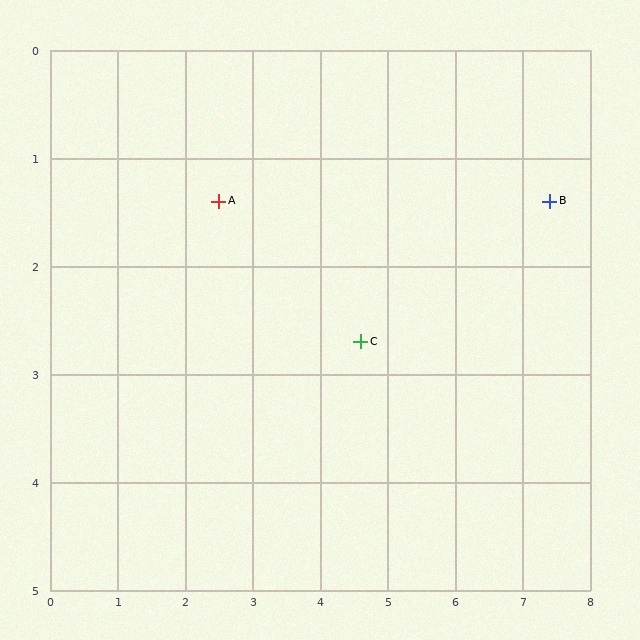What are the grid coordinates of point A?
Point A is at approximately (2.5, 1.4).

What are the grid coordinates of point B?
Point B is at approximately (7.4, 1.4).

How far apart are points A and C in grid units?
Points A and C are about 2.5 grid units apart.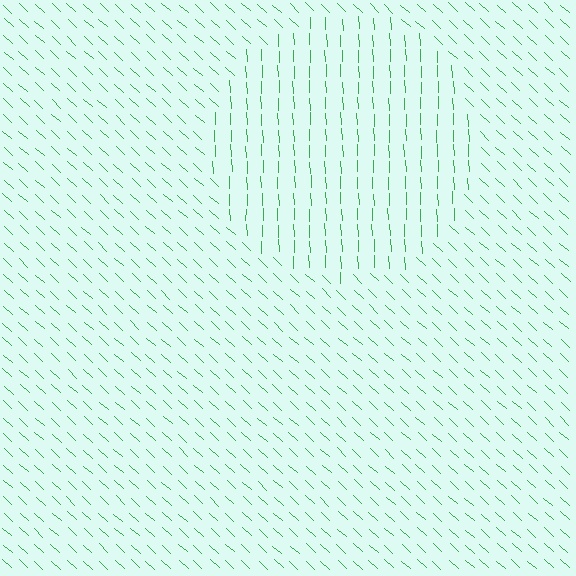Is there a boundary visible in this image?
Yes, there is a texture boundary formed by a change in line orientation.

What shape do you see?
I see a circle.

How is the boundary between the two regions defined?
The boundary is defined purely by a change in line orientation (approximately 45 degrees difference). All lines are the same color and thickness.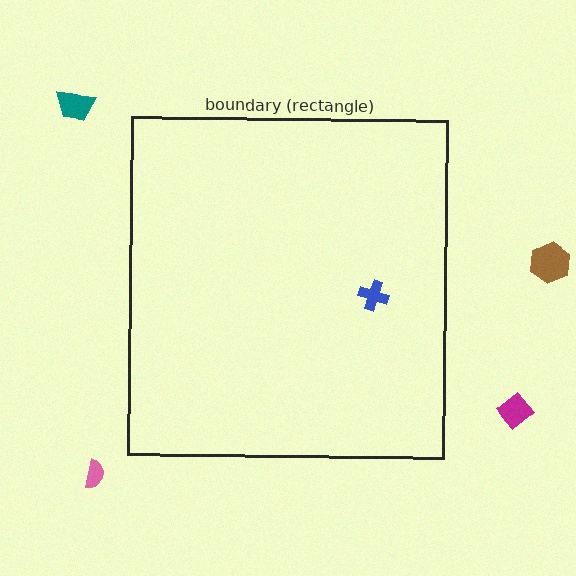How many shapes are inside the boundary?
1 inside, 4 outside.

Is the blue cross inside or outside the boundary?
Inside.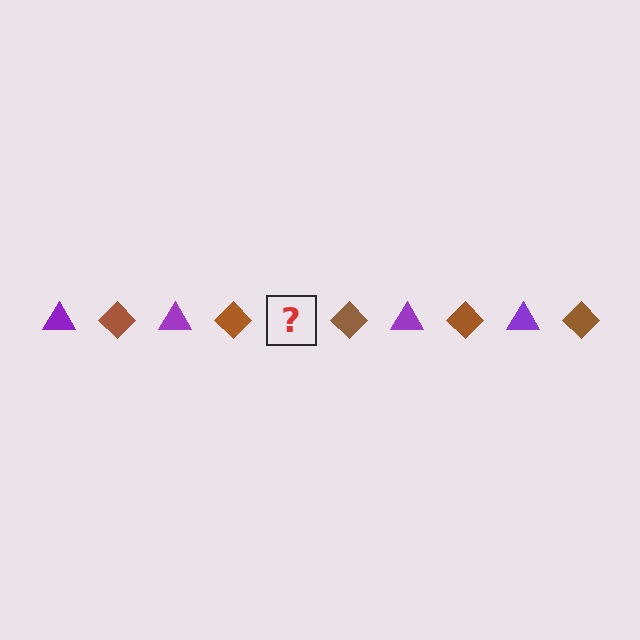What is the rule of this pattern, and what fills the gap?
The rule is that the pattern alternates between purple triangle and brown diamond. The gap should be filled with a purple triangle.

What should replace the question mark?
The question mark should be replaced with a purple triangle.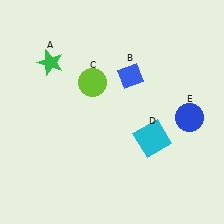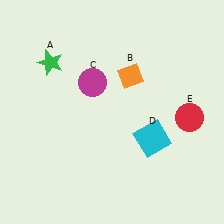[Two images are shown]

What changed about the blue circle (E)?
In Image 1, E is blue. In Image 2, it changed to red.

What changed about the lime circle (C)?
In Image 1, C is lime. In Image 2, it changed to magenta.